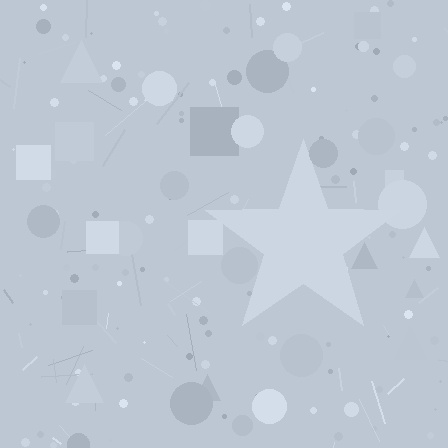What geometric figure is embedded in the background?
A star is embedded in the background.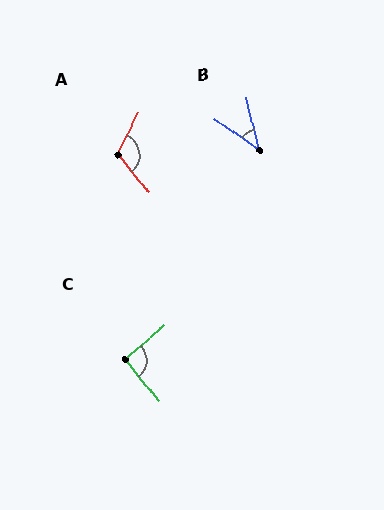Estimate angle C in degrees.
Approximately 92 degrees.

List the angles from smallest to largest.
B (41°), C (92°), A (115°).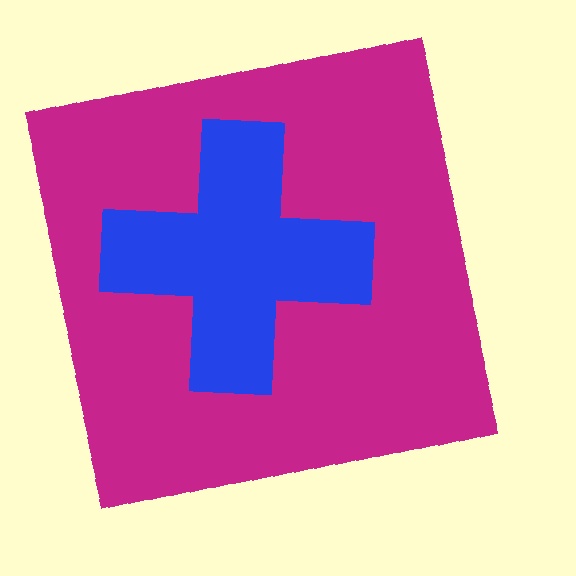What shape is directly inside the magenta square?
The blue cross.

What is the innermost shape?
The blue cross.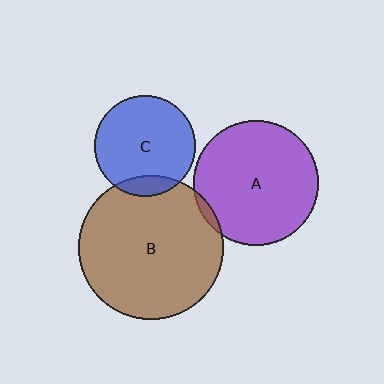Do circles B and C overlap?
Yes.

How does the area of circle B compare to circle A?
Approximately 1.3 times.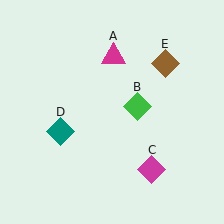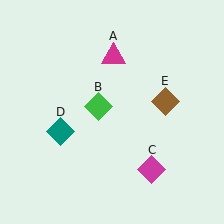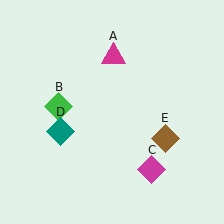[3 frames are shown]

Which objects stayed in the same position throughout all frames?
Magenta triangle (object A) and magenta diamond (object C) and teal diamond (object D) remained stationary.